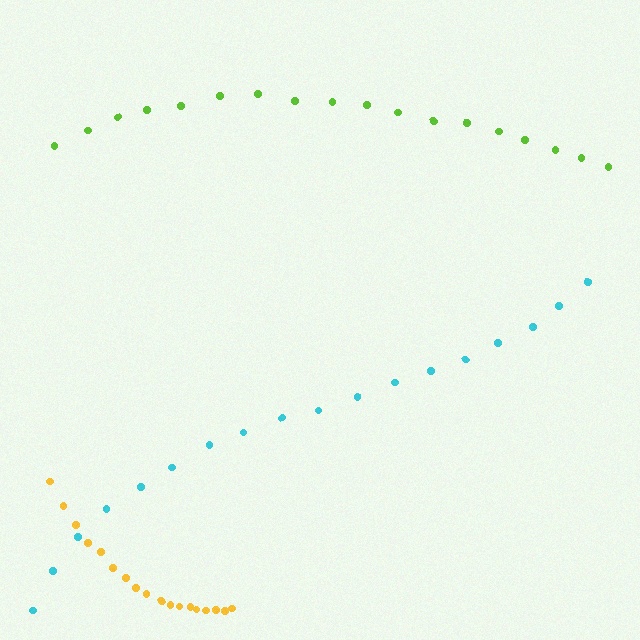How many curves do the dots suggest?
There are 3 distinct paths.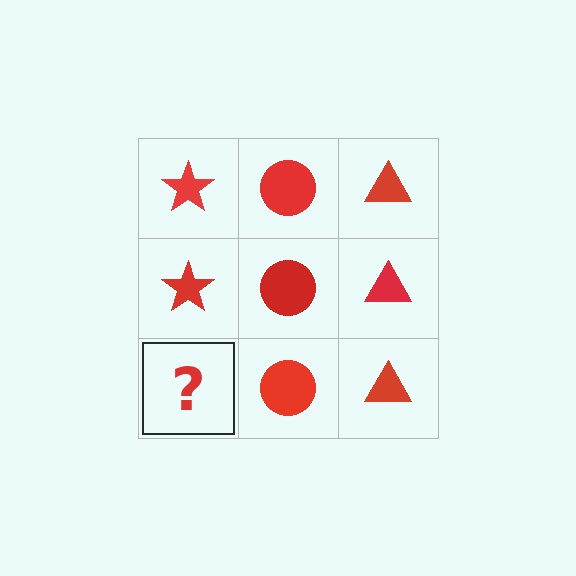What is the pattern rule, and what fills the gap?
The rule is that each column has a consistent shape. The gap should be filled with a red star.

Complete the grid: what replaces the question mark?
The question mark should be replaced with a red star.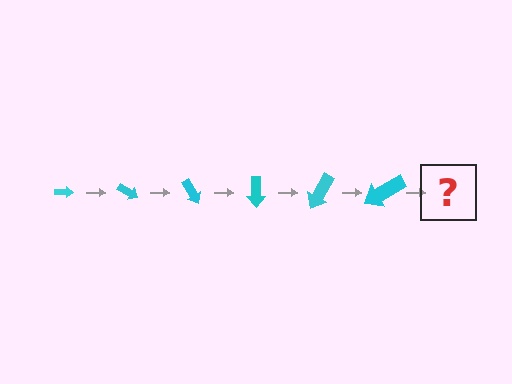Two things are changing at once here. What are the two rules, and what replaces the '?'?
The two rules are that the arrow grows larger each step and it rotates 30 degrees each step. The '?' should be an arrow, larger than the previous one and rotated 180 degrees from the start.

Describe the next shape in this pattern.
It should be an arrow, larger than the previous one and rotated 180 degrees from the start.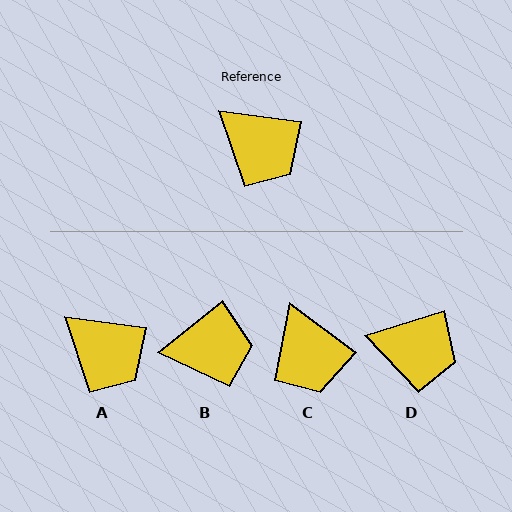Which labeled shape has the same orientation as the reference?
A.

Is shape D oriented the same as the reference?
No, it is off by about 24 degrees.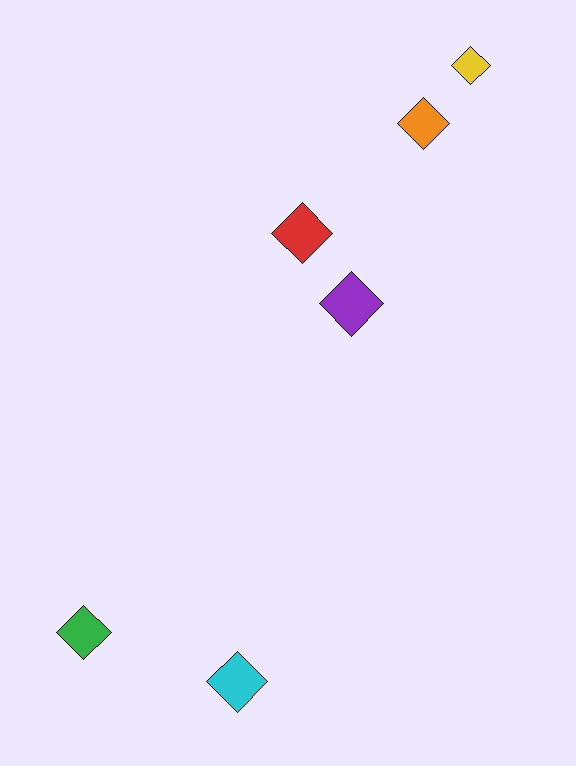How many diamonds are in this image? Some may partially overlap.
There are 6 diamonds.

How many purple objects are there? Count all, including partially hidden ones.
There is 1 purple object.